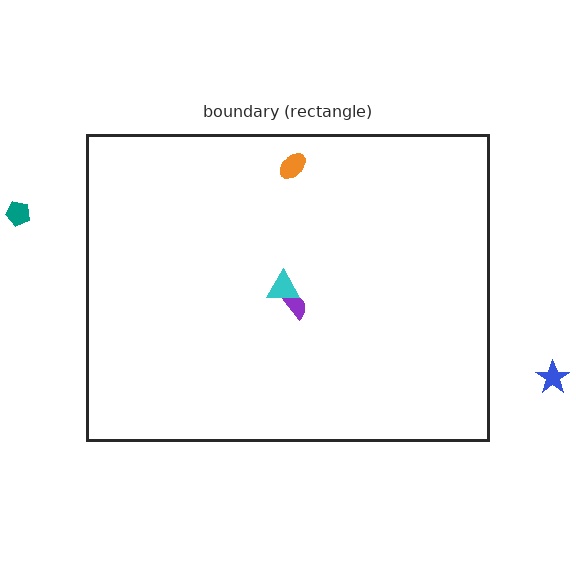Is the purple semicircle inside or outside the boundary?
Inside.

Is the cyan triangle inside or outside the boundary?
Inside.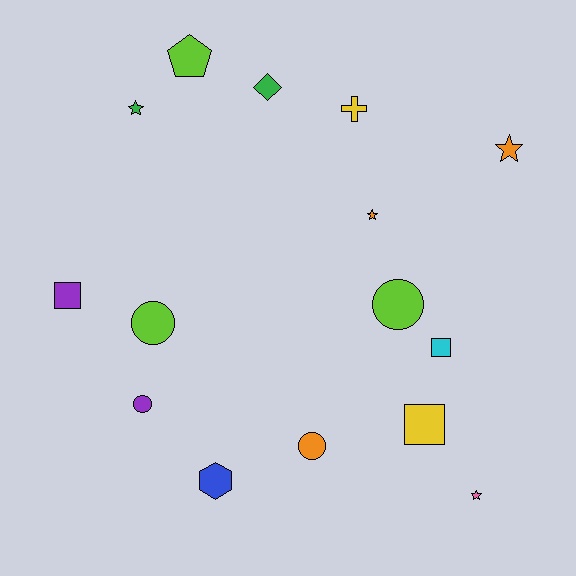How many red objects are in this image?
There are no red objects.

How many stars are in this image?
There are 4 stars.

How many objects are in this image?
There are 15 objects.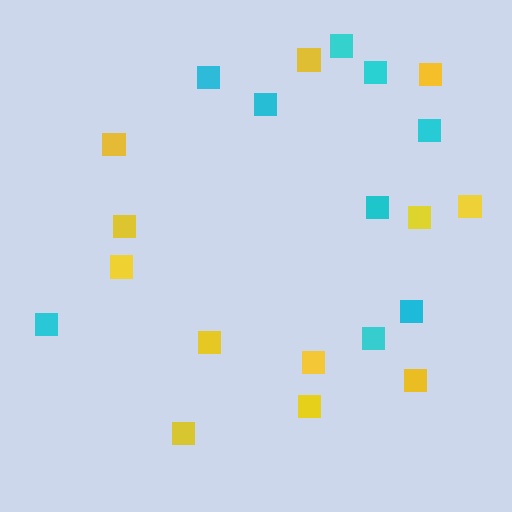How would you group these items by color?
There are 2 groups: one group of yellow squares (12) and one group of cyan squares (9).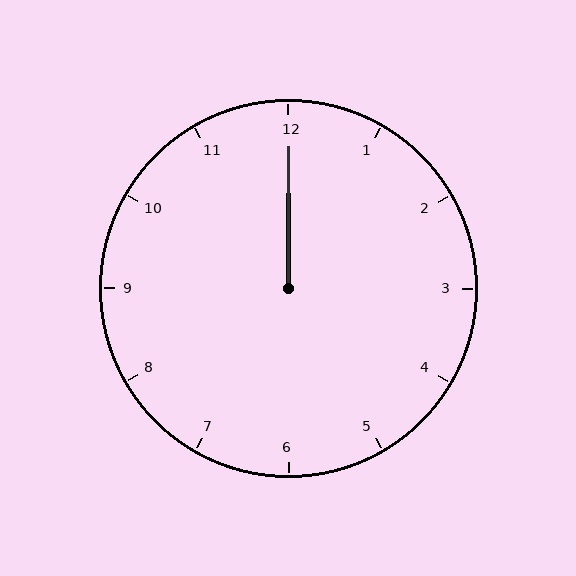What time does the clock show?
12:00.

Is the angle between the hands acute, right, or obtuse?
It is acute.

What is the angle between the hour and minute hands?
Approximately 0 degrees.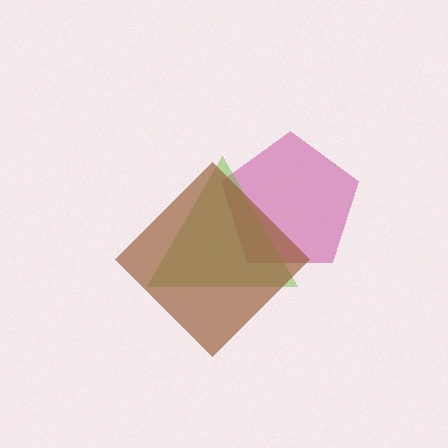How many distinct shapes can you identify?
There are 3 distinct shapes: a magenta pentagon, a lime triangle, a brown diamond.